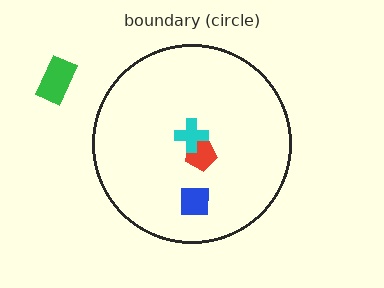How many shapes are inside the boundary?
3 inside, 1 outside.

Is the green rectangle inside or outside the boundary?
Outside.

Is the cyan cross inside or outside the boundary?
Inside.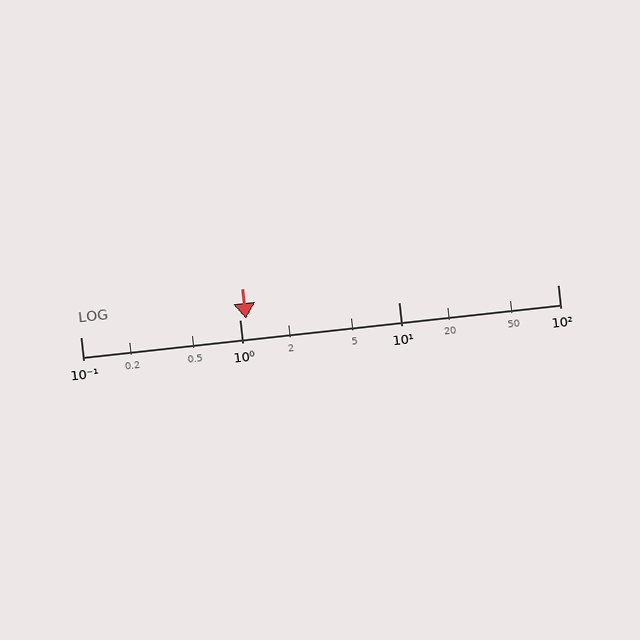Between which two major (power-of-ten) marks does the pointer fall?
The pointer is between 1 and 10.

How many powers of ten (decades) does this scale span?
The scale spans 3 decades, from 0.1 to 100.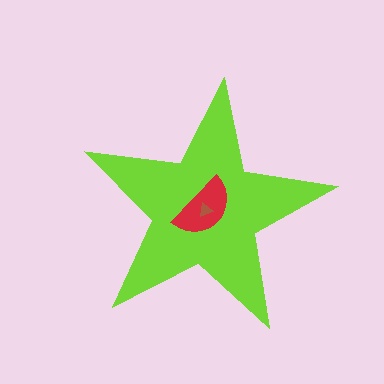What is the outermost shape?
The lime star.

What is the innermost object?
The brown triangle.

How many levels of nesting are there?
3.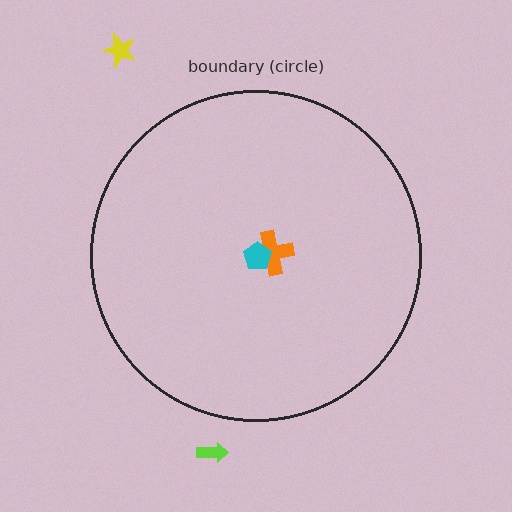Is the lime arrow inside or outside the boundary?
Outside.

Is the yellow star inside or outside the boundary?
Outside.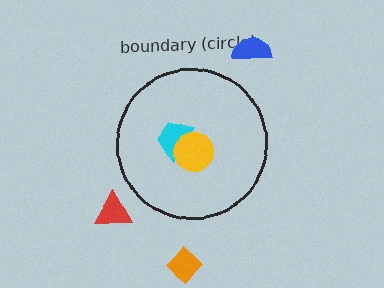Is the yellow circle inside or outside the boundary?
Inside.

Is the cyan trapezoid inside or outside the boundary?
Inside.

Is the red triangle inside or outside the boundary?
Outside.